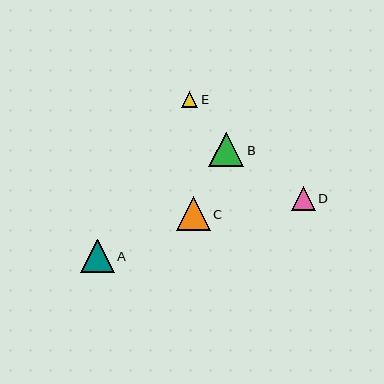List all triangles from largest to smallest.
From largest to smallest: B, C, A, D, E.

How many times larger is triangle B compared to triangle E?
Triangle B is approximately 2.1 times the size of triangle E.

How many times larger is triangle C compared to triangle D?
Triangle C is approximately 1.4 times the size of triangle D.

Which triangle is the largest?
Triangle B is the largest with a size of approximately 35 pixels.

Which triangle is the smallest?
Triangle E is the smallest with a size of approximately 16 pixels.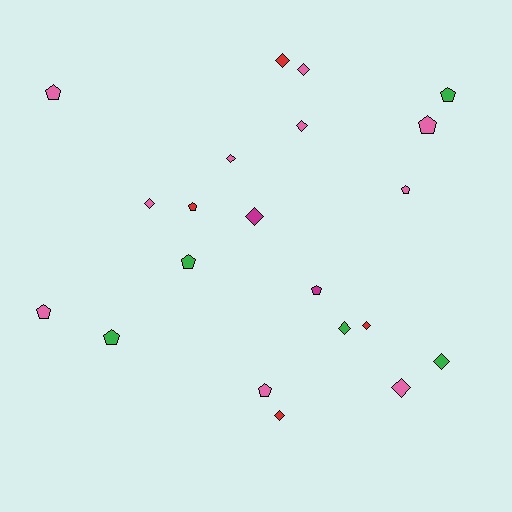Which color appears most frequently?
Pink, with 10 objects.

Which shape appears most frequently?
Diamond, with 11 objects.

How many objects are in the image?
There are 21 objects.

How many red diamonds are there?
There are 3 red diamonds.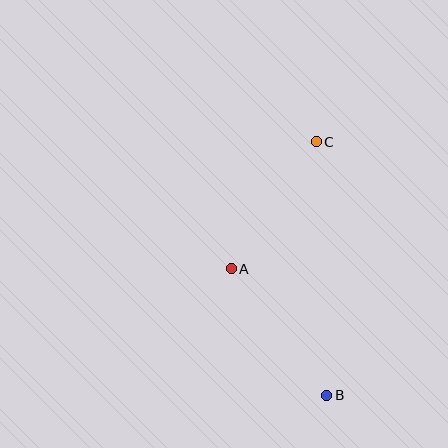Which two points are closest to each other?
Points A and C are closest to each other.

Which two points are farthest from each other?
Points B and C are farthest from each other.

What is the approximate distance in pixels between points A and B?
The distance between A and B is approximately 159 pixels.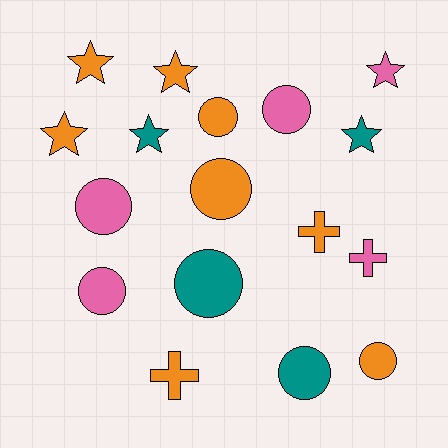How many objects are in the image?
There are 17 objects.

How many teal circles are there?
There are 2 teal circles.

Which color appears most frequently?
Orange, with 8 objects.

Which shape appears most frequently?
Circle, with 8 objects.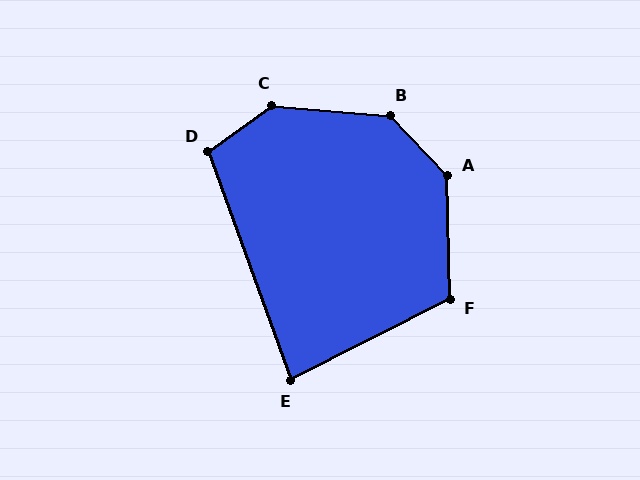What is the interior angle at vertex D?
Approximately 106 degrees (obtuse).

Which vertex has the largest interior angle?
C, at approximately 140 degrees.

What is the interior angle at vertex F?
Approximately 116 degrees (obtuse).